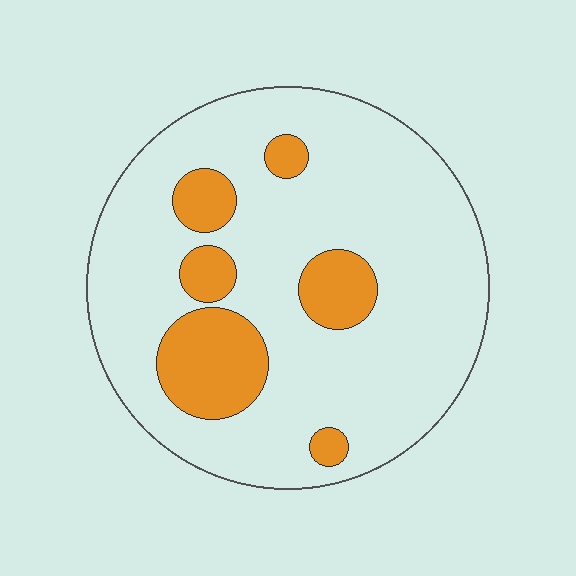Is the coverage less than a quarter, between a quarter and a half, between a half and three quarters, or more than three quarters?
Less than a quarter.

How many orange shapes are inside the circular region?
6.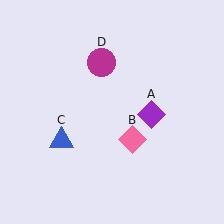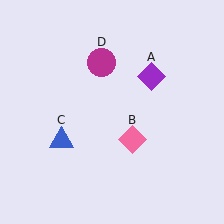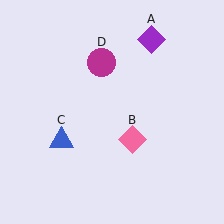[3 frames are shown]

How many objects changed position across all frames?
1 object changed position: purple diamond (object A).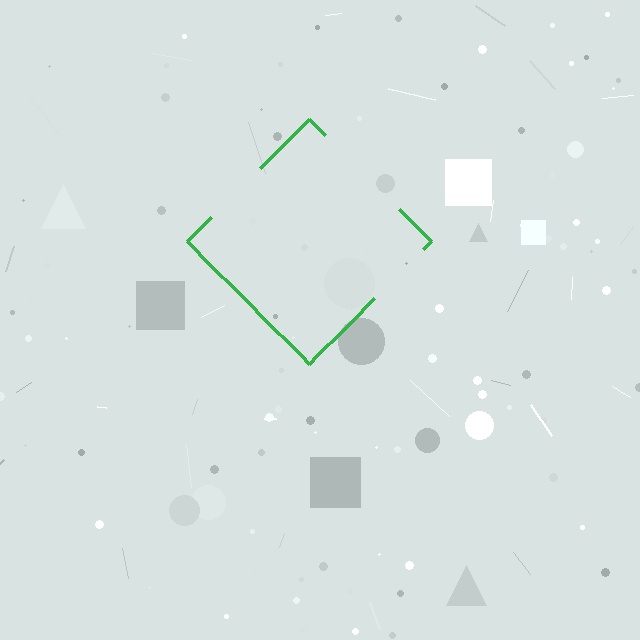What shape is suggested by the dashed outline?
The dashed outline suggests a diamond.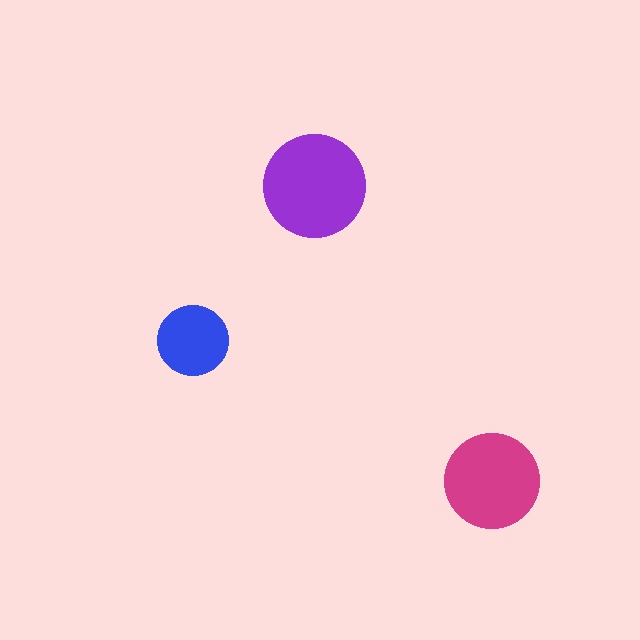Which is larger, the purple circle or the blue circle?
The purple one.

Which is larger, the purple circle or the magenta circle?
The purple one.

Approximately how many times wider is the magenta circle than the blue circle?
About 1.5 times wider.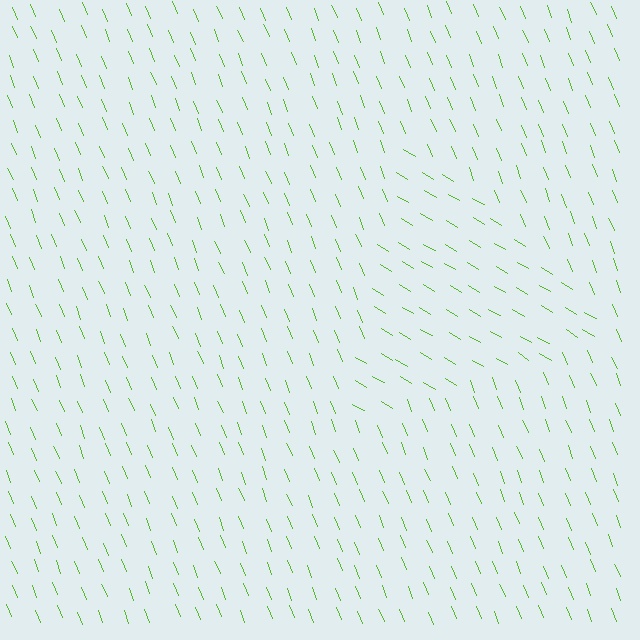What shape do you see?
I see a triangle.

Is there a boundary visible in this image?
Yes, there is a texture boundary formed by a change in line orientation.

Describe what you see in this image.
The image is filled with small lime line segments. A triangle region in the image has lines oriented differently from the surrounding lines, creating a visible texture boundary.